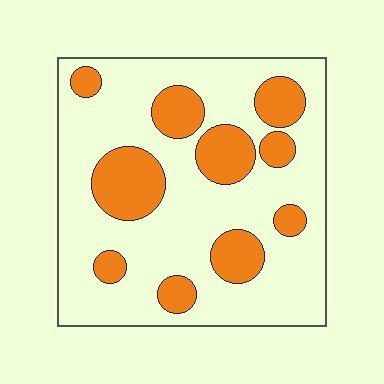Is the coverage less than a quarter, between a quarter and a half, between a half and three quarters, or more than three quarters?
Between a quarter and a half.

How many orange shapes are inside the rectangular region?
10.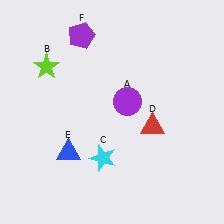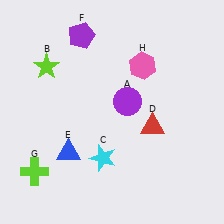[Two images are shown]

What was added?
A lime cross (G), a pink hexagon (H) were added in Image 2.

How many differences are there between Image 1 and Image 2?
There are 2 differences between the two images.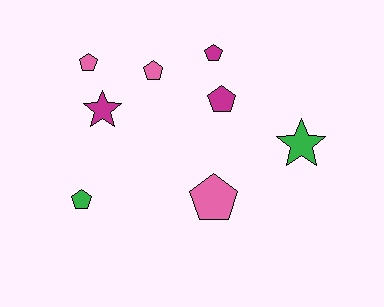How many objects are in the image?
There are 8 objects.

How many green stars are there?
There is 1 green star.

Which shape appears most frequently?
Pentagon, with 6 objects.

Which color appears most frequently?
Magenta, with 3 objects.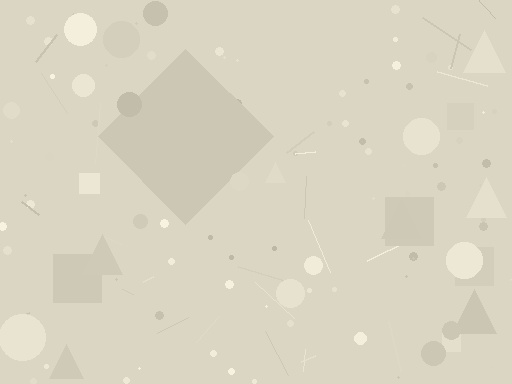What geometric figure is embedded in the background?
A diamond is embedded in the background.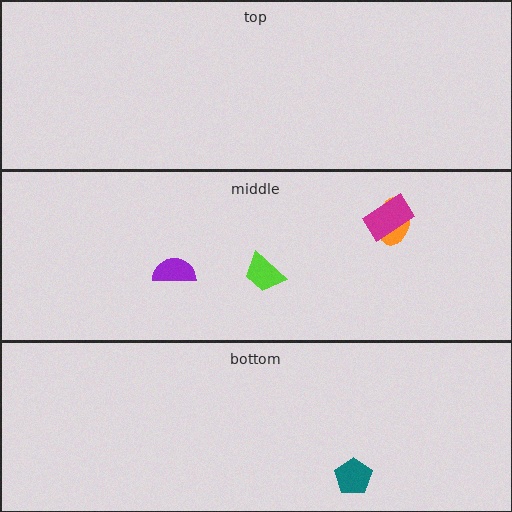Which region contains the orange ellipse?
The middle region.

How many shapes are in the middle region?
4.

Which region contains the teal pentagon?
The bottom region.